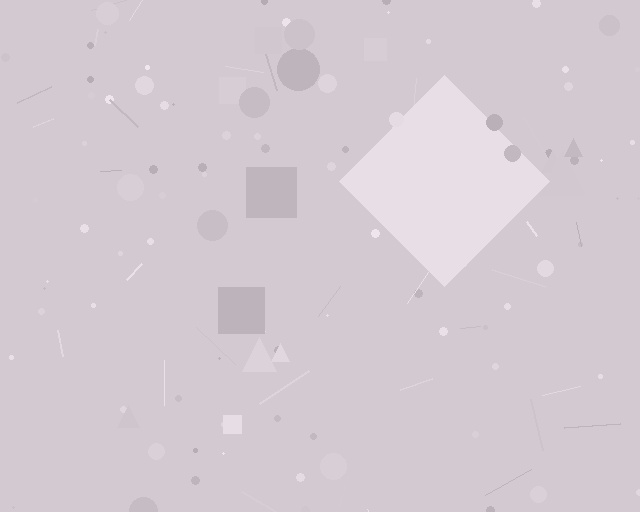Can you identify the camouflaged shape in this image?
The camouflaged shape is a diamond.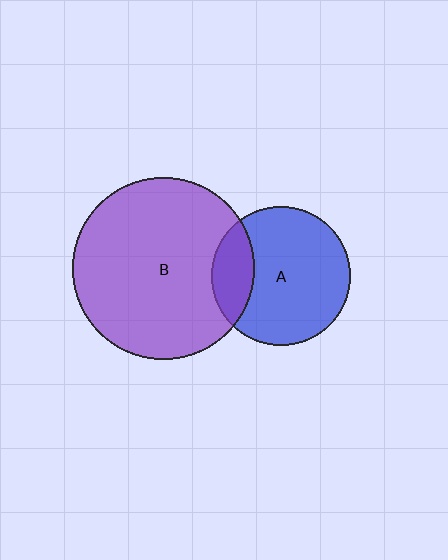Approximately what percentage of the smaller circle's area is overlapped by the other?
Approximately 20%.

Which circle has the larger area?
Circle B (purple).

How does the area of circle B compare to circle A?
Approximately 1.7 times.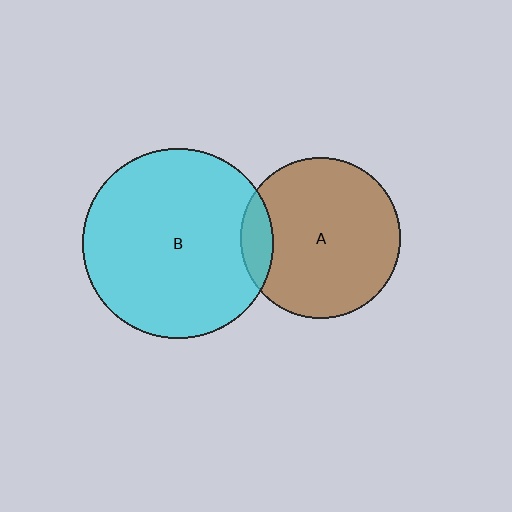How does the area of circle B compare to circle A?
Approximately 1.4 times.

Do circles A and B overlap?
Yes.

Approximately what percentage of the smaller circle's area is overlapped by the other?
Approximately 10%.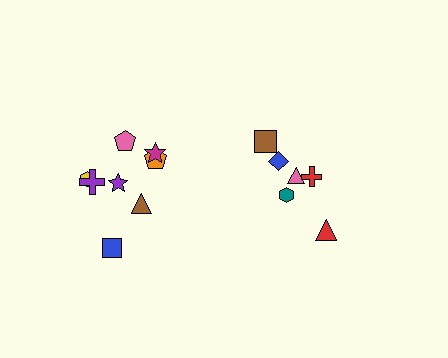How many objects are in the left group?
There are 8 objects.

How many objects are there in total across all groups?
There are 14 objects.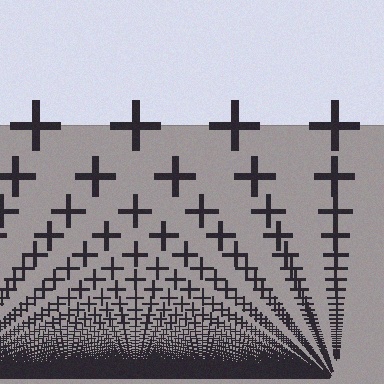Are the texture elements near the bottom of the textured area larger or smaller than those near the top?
Smaller. The gradient is inverted — elements near the bottom are smaller and denser.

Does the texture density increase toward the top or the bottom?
Density increases toward the bottom.